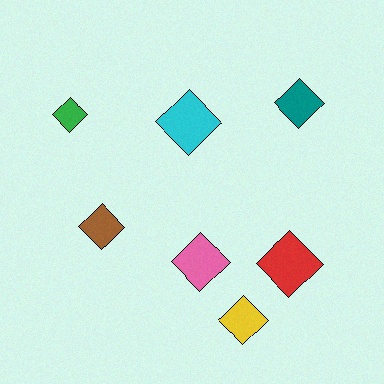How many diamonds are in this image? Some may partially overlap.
There are 7 diamonds.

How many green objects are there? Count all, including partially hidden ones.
There is 1 green object.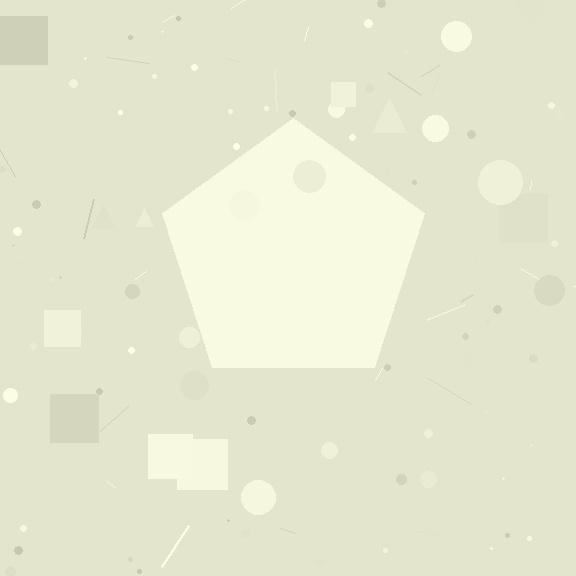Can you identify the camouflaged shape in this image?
The camouflaged shape is a pentagon.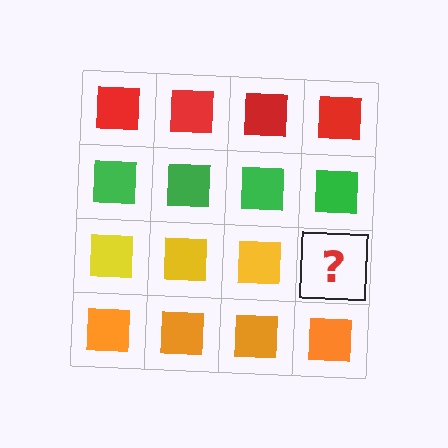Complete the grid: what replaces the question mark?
The question mark should be replaced with a yellow square.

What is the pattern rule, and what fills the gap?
The rule is that each row has a consistent color. The gap should be filled with a yellow square.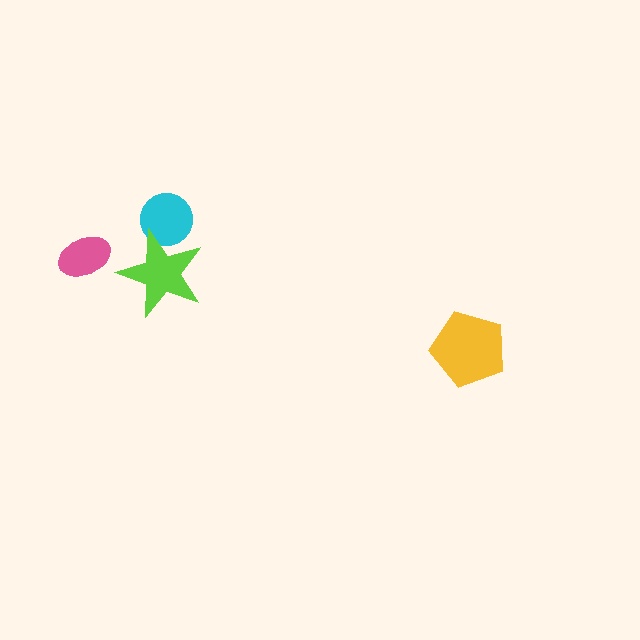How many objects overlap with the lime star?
1 object overlaps with the lime star.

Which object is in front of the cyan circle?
The lime star is in front of the cyan circle.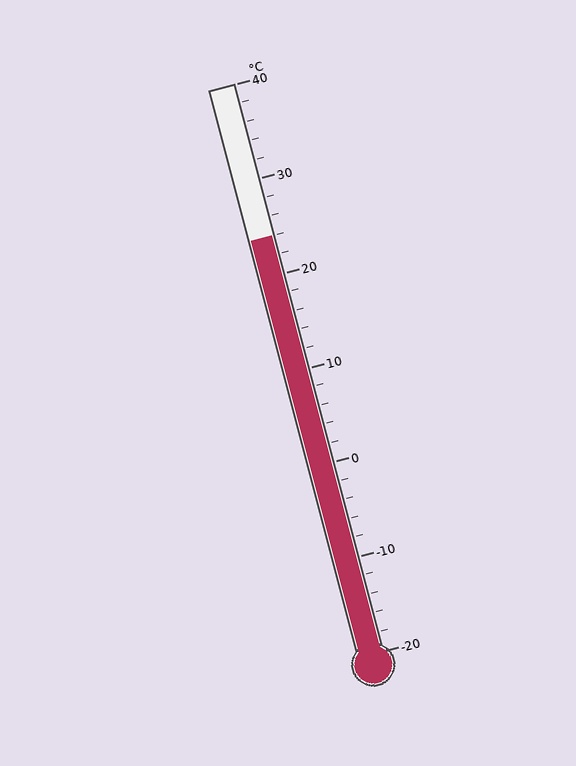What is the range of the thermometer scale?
The thermometer scale ranges from -20°C to 40°C.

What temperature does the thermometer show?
The thermometer shows approximately 24°C.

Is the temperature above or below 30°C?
The temperature is below 30°C.